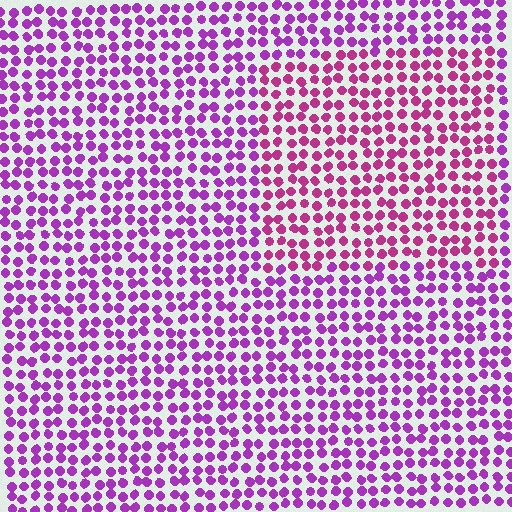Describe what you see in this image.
The image is filled with small purple elements in a uniform arrangement. A rectangle-shaped region is visible where the elements are tinted to a slightly different hue, forming a subtle color boundary.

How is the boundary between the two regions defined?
The boundary is defined purely by a slight shift in hue (about 30 degrees). Spacing, size, and orientation are identical on both sides.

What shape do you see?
I see a rectangle.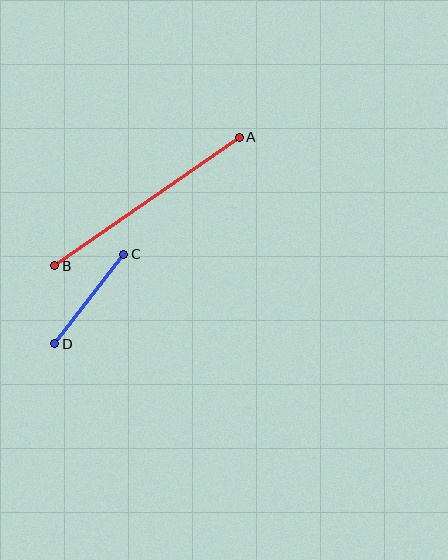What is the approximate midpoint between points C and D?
The midpoint is at approximately (89, 299) pixels.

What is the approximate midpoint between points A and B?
The midpoint is at approximately (147, 201) pixels.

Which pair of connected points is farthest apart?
Points A and B are farthest apart.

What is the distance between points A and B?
The distance is approximately 225 pixels.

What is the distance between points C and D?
The distance is approximately 113 pixels.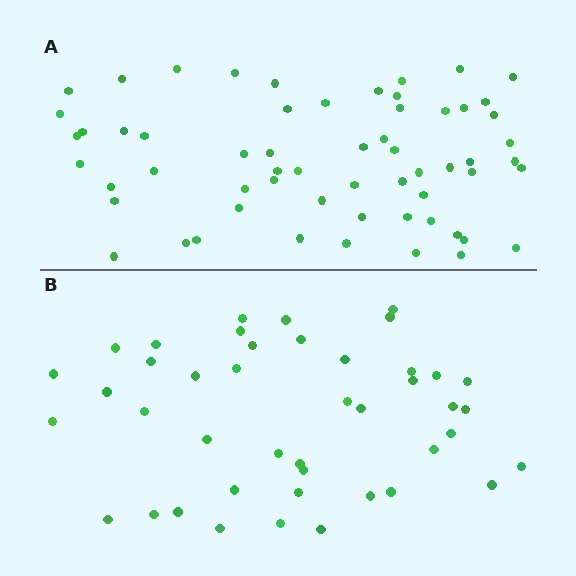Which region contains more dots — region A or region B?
Region A (the top region) has more dots.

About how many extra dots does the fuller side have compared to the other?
Region A has approximately 15 more dots than region B.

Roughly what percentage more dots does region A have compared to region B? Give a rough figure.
About 40% more.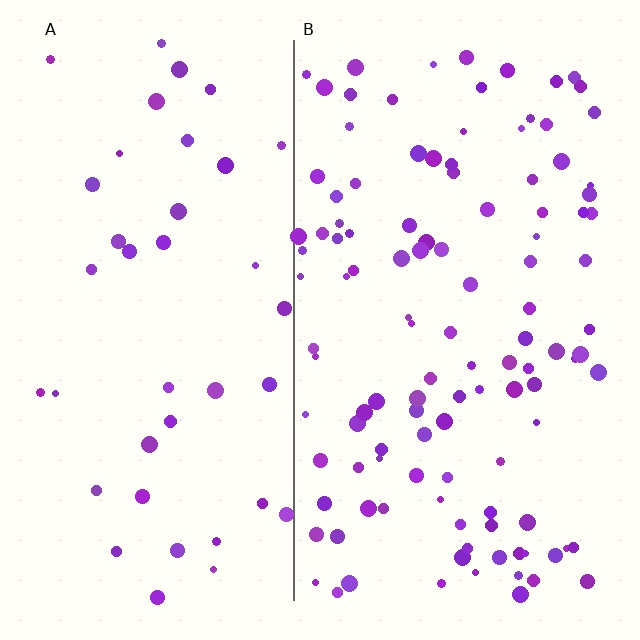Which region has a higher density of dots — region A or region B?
B (the right).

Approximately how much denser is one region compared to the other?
Approximately 2.8× — region B over region A.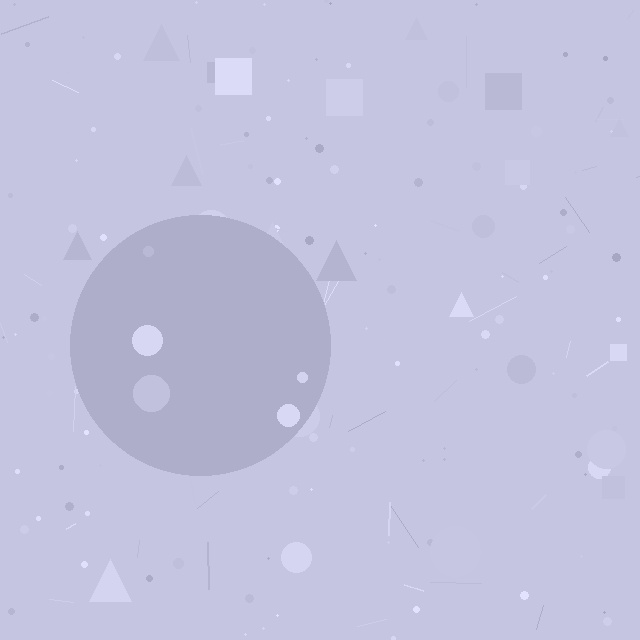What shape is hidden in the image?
A circle is hidden in the image.